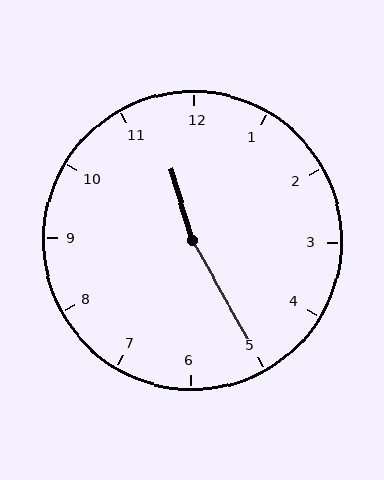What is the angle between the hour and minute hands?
Approximately 168 degrees.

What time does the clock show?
11:25.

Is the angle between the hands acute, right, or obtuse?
It is obtuse.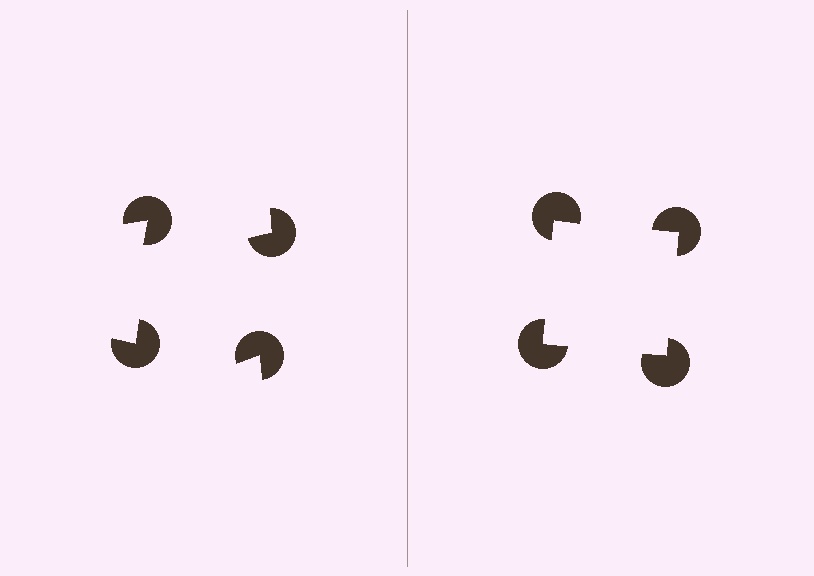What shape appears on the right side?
An illusory square.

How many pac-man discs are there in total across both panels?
8 — 4 on each side.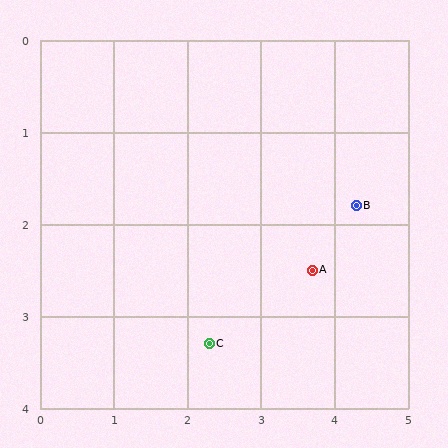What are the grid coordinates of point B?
Point B is at approximately (4.3, 1.8).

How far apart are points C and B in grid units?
Points C and B are about 2.5 grid units apart.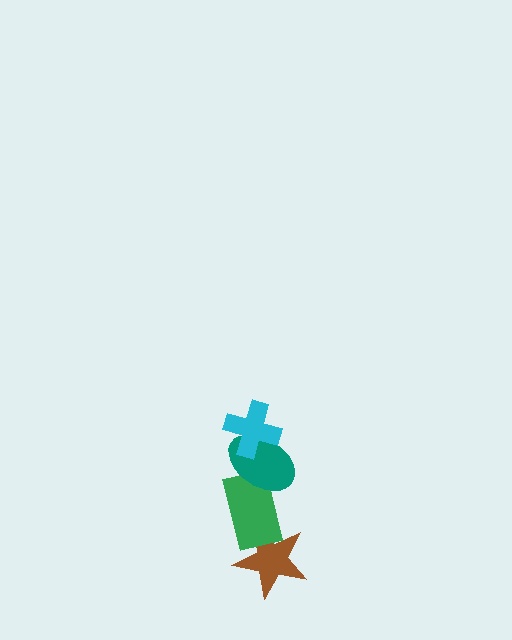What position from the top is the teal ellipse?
The teal ellipse is 2nd from the top.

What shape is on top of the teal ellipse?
The cyan cross is on top of the teal ellipse.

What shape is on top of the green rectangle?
The teal ellipse is on top of the green rectangle.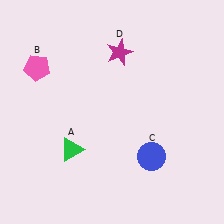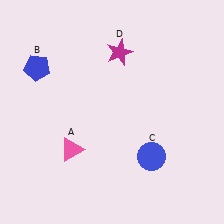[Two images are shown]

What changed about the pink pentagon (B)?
In Image 1, B is pink. In Image 2, it changed to blue.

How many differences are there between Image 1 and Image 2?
There are 2 differences between the two images.